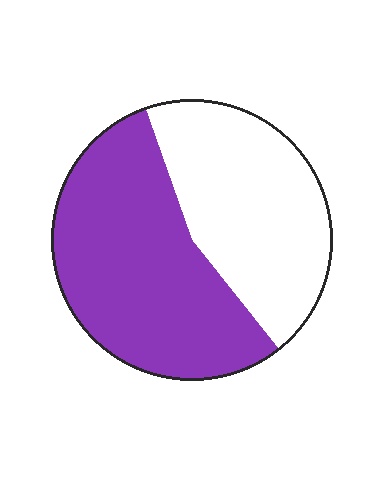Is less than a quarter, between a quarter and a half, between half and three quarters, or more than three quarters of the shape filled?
Between half and three quarters.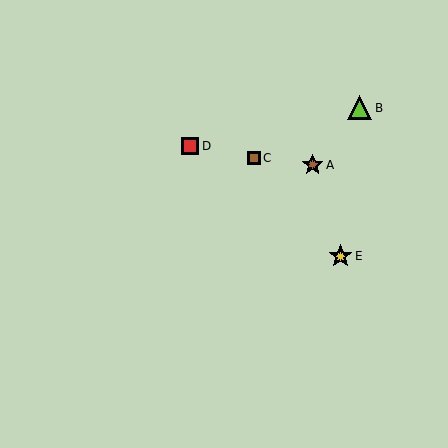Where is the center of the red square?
The center of the red square is at (190, 146).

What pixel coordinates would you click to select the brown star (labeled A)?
Click at (313, 165) to select the brown star A.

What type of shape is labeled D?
Shape D is a red square.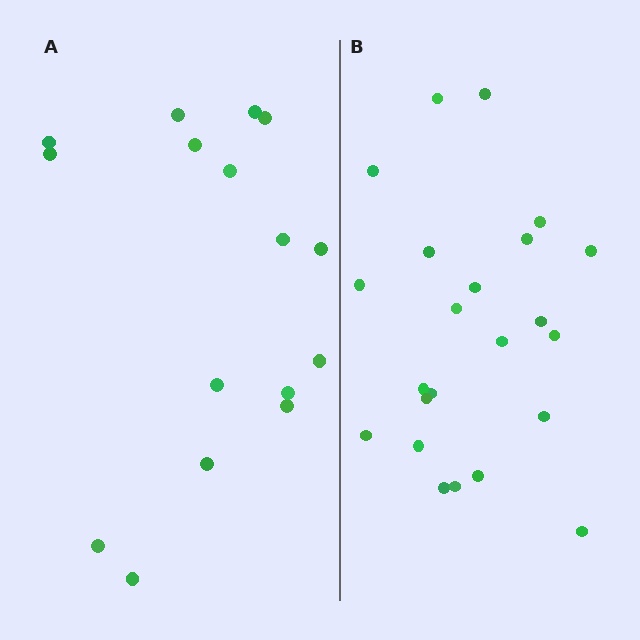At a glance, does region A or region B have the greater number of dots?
Region B (the right region) has more dots.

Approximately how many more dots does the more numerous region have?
Region B has roughly 8 or so more dots than region A.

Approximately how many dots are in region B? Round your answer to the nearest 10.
About 20 dots. (The exact count is 23, which rounds to 20.)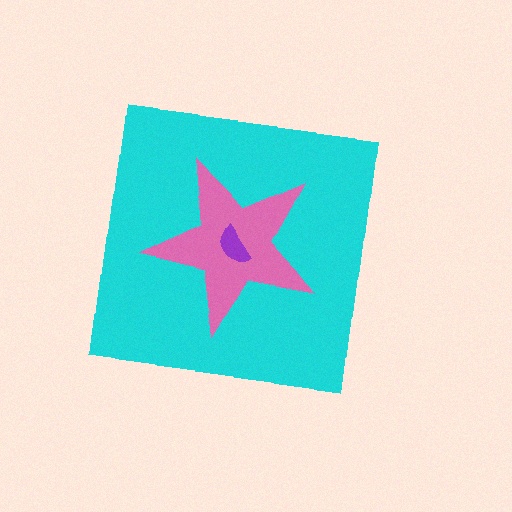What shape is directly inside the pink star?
The purple semicircle.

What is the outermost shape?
The cyan square.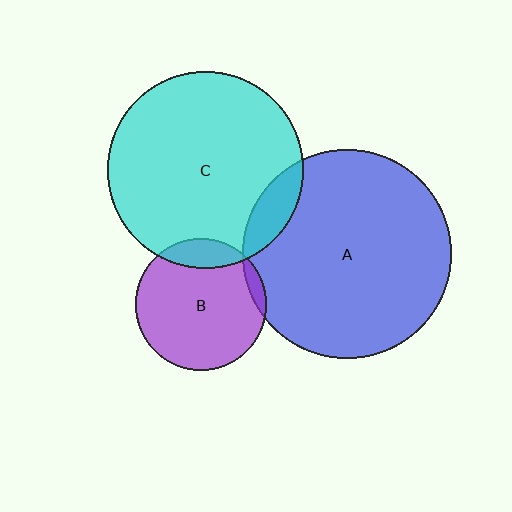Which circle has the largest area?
Circle A (blue).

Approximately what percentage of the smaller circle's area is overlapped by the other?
Approximately 10%.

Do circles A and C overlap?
Yes.